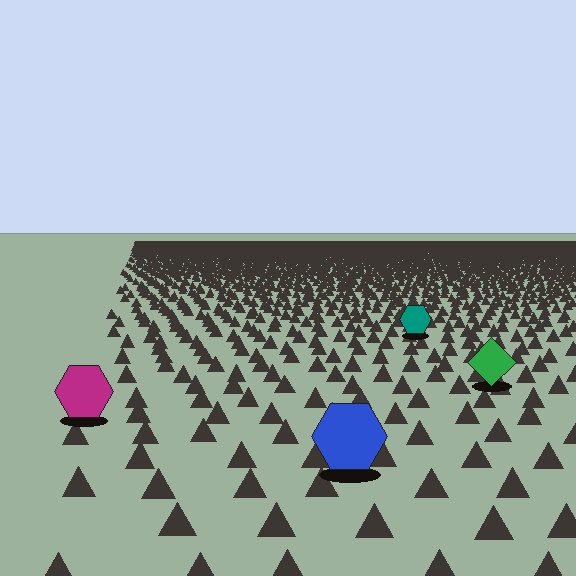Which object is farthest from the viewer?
The teal hexagon is farthest from the viewer. It appears smaller and the ground texture around it is denser.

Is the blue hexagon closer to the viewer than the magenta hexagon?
Yes. The blue hexagon is closer — you can tell from the texture gradient: the ground texture is coarser near it.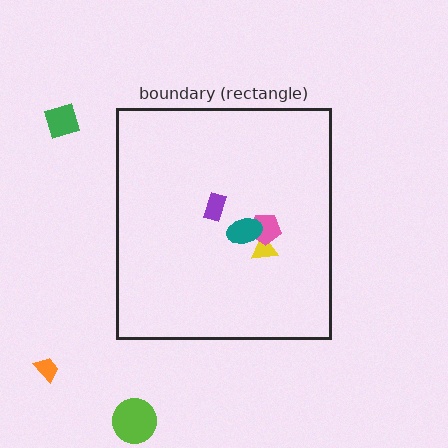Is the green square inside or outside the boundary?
Outside.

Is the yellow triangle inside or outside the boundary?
Inside.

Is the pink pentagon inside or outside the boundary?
Inside.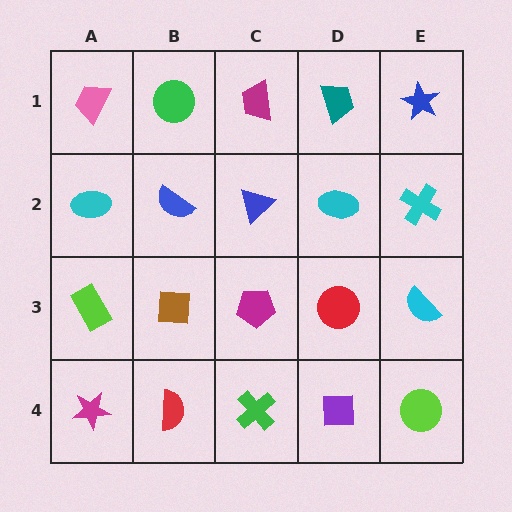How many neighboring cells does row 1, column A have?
2.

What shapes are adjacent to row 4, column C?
A magenta pentagon (row 3, column C), a red semicircle (row 4, column B), a purple square (row 4, column D).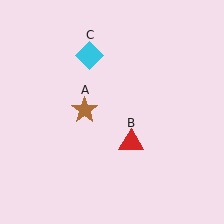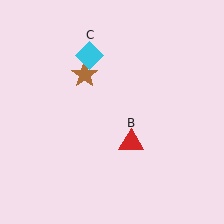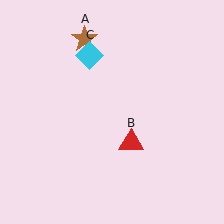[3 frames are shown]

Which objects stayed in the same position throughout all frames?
Red triangle (object B) and cyan diamond (object C) remained stationary.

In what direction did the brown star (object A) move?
The brown star (object A) moved up.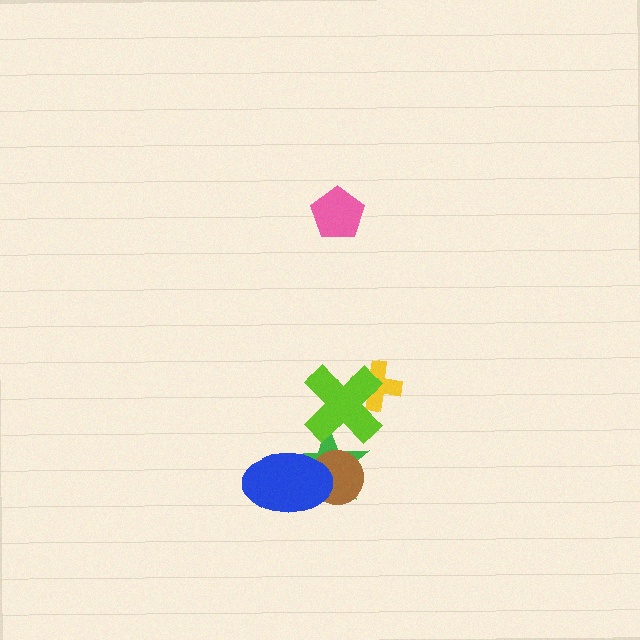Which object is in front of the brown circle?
The blue ellipse is in front of the brown circle.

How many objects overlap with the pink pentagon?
0 objects overlap with the pink pentagon.